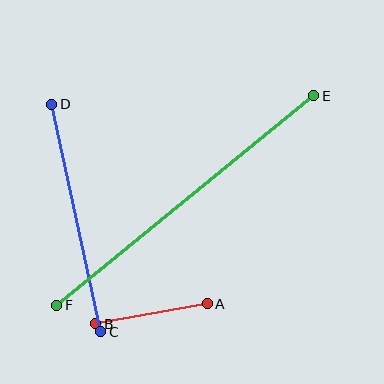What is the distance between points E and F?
The distance is approximately 332 pixels.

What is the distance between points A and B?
The distance is approximately 113 pixels.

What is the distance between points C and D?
The distance is approximately 233 pixels.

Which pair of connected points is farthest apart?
Points E and F are farthest apart.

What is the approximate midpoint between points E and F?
The midpoint is at approximately (185, 201) pixels.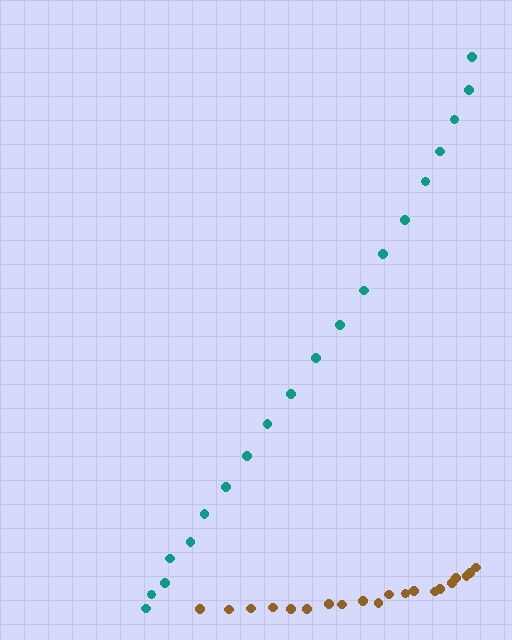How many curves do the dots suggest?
There are 2 distinct paths.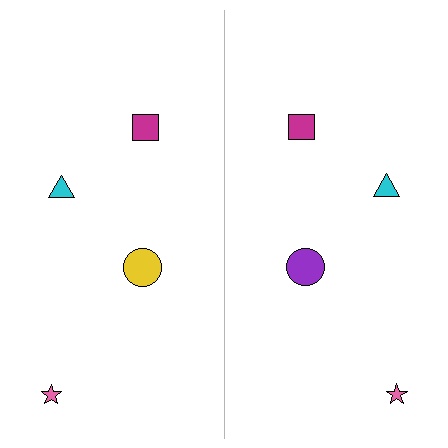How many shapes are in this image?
There are 8 shapes in this image.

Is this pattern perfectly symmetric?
No, the pattern is not perfectly symmetric. The purple circle on the right side breaks the symmetry — its mirror counterpart is yellow.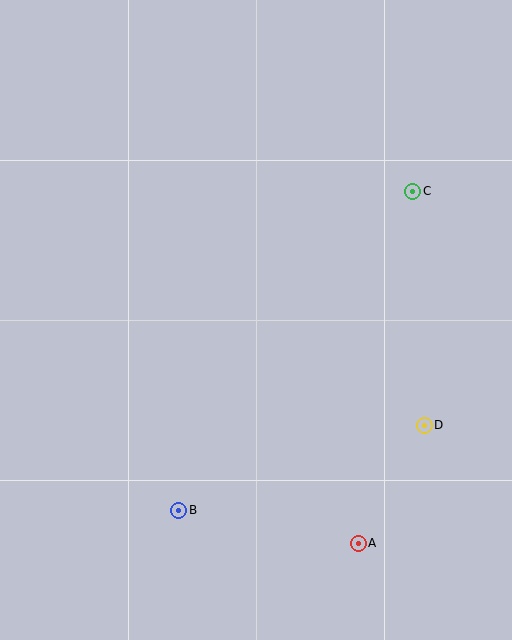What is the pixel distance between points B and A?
The distance between B and A is 183 pixels.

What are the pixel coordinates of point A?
Point A is at (358, 543).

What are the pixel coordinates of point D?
Point D is at (424, 425).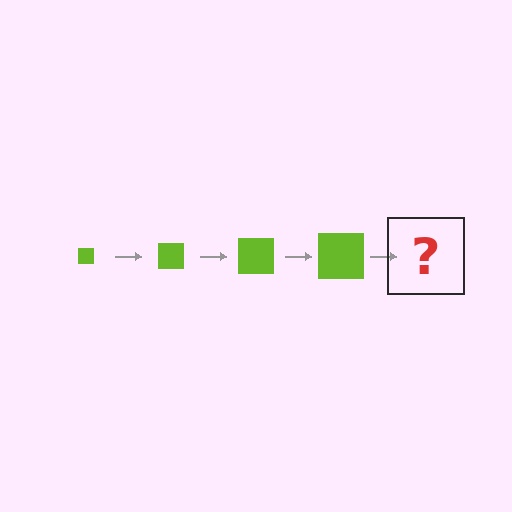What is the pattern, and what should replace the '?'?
The pattern is that the square gets progressively larger each step. The '?' should be a lime square, larger than the previous one.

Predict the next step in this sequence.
The next step is a lime square, larger than the previous one.